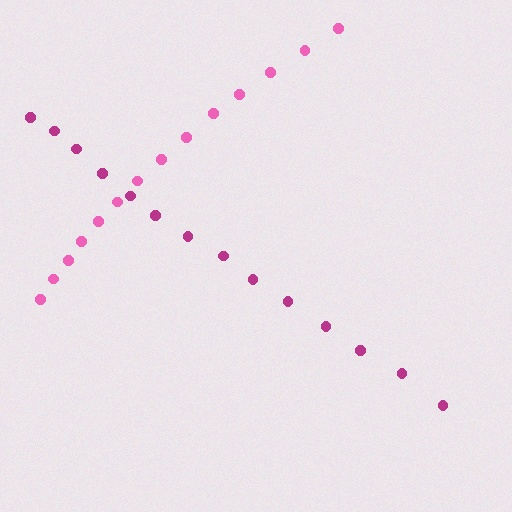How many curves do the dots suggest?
There are 2 distinct paths.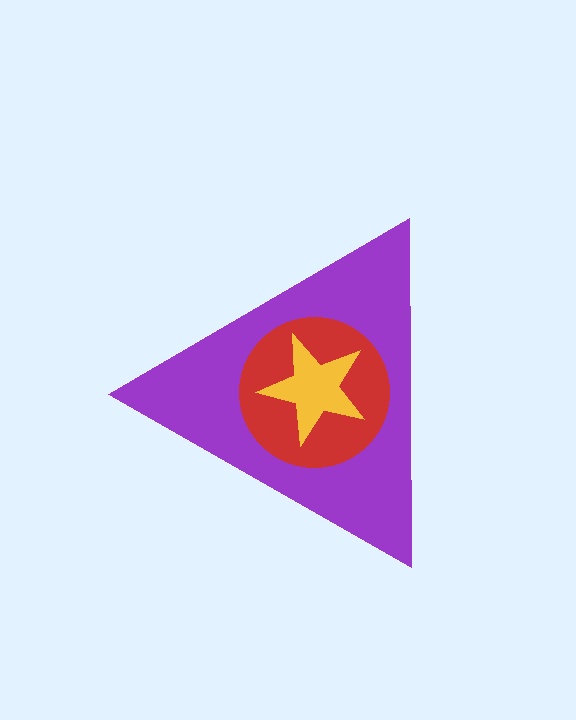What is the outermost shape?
The purple triangle.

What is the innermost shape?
The yellow star.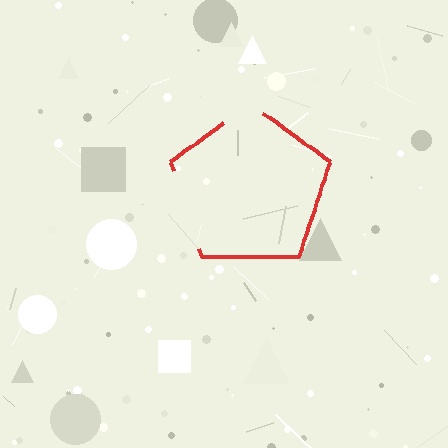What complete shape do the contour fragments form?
The contour fragments form a pentagon.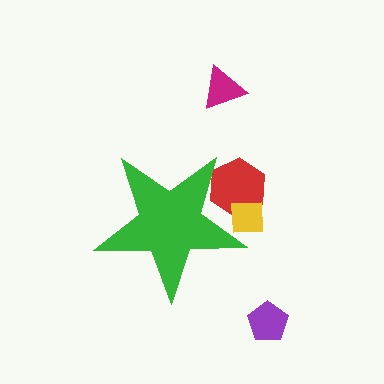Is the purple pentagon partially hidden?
No, the purple pentagon is fully visible.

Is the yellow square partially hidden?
Yes, the yellow square is partially hidden behind the green star.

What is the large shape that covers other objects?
A green star.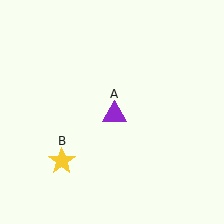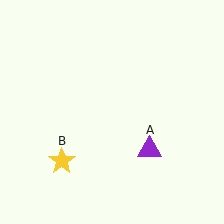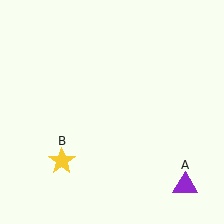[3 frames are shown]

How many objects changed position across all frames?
1 object changed position: purple triangle (object A).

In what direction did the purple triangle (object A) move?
The purple triangle (object A) moved down and to the right.